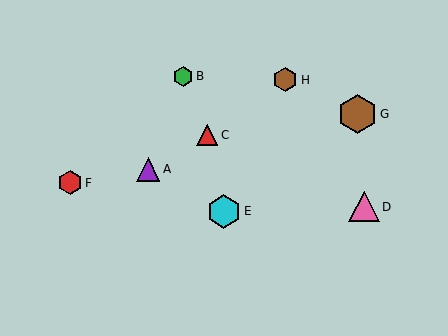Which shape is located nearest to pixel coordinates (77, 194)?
The red hexagon (labeled F) at (70, 183) is nearest to that location.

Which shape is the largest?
The brown hexagon (labeled G) is the largest.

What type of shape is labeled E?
Shape E is a cyan hexagon.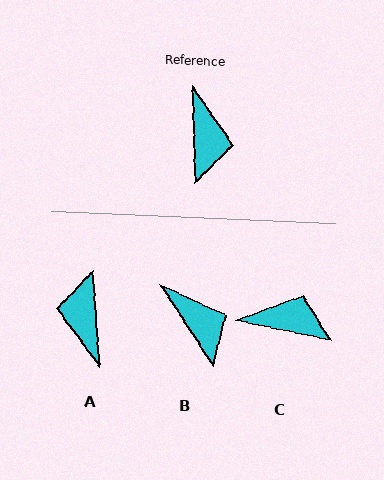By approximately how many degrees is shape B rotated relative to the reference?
Approximately 31 degrees counter-clockwise.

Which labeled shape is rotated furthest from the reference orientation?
A, about 178 degrees away.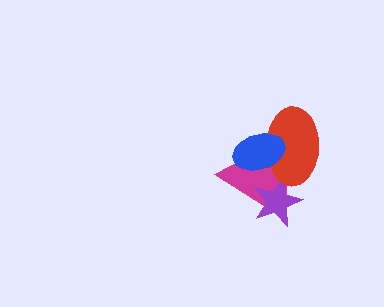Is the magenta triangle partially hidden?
Yes, it is partially covered by another shape.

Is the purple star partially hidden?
Yes, it is partially covered by another shape.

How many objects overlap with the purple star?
2 objects overlap with the purple star.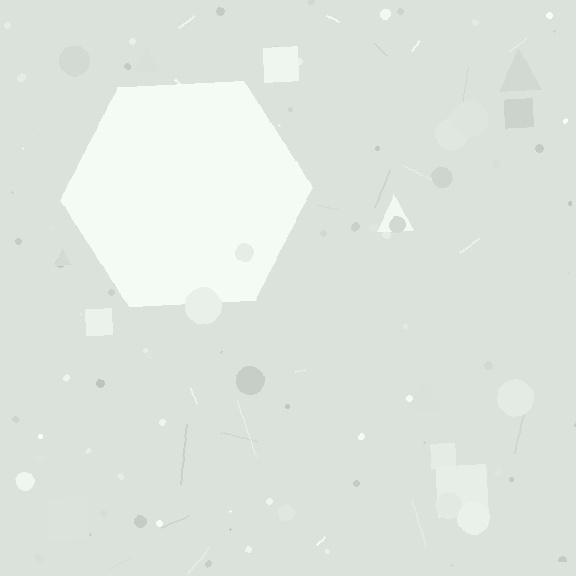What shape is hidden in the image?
A hexagon is hidden in the image.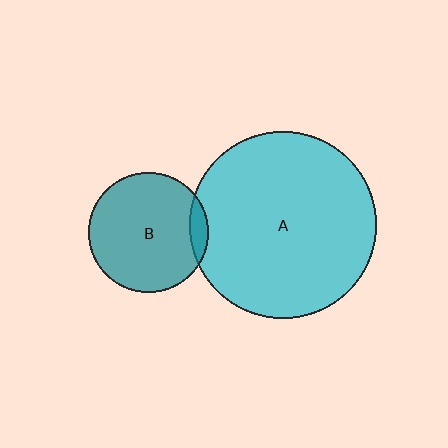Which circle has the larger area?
Circle A (cyan).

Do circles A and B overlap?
Yes.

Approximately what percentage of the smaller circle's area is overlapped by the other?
Approximately 10%.